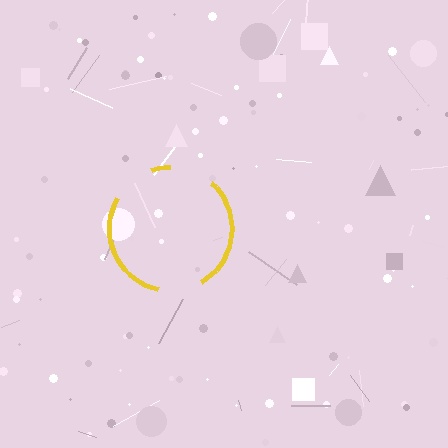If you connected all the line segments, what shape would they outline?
They would outline a circle.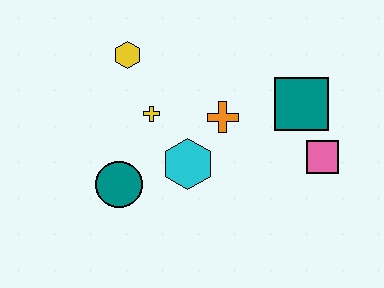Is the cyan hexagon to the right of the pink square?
No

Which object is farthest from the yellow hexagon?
The pink square is farthest from the yellow hexagon.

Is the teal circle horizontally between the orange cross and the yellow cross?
No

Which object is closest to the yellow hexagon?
The yellow cross is closest to the yellow hexagon.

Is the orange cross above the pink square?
Yes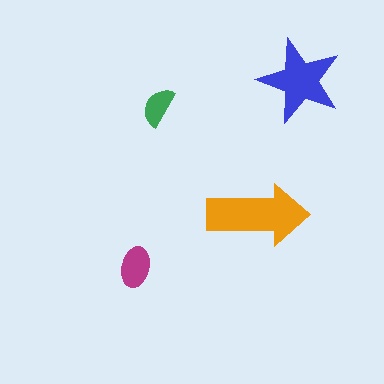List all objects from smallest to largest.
The green semicircle, the magenta ellipse, the blue star, the orange arrow.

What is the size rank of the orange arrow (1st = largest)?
1st.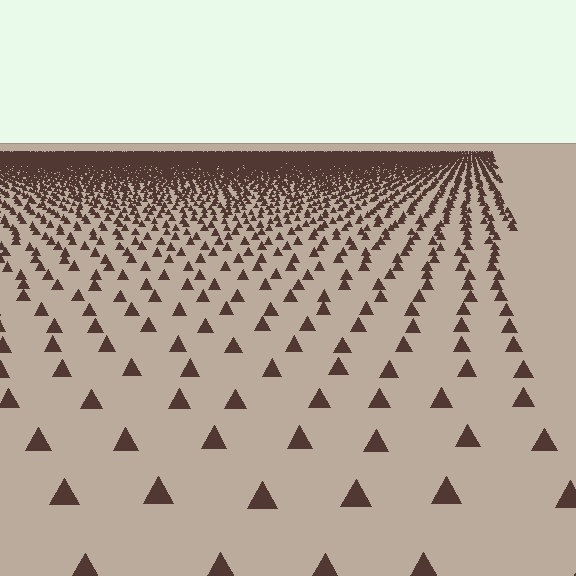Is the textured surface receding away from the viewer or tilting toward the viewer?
The surface is receding away from the viewer. Texture elements get smaller and denser toward the top.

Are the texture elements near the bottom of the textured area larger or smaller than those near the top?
Larger. Near the bottom, elements are closer to the viewer and appear at a bigger on-screen size.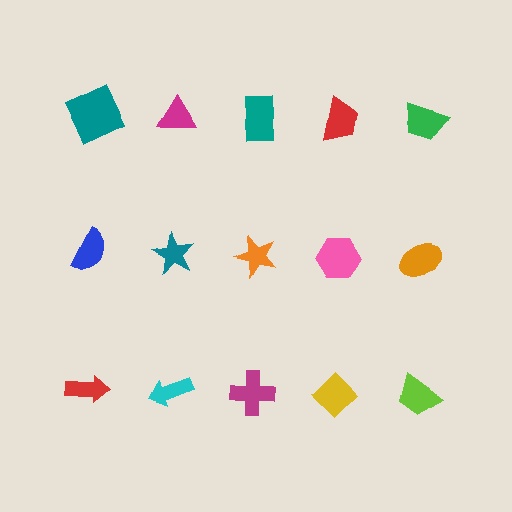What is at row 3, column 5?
A lime trapezoid.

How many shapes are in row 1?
5 shapes.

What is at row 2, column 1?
A blue semicircle.